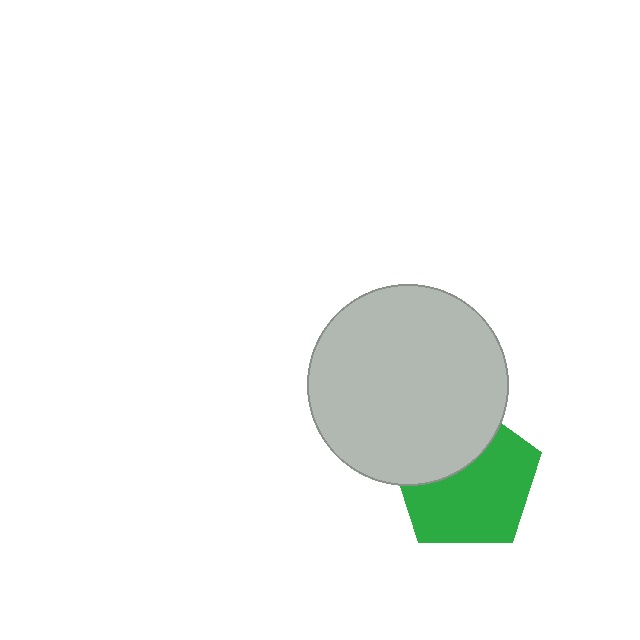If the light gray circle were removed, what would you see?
You would see the complete green pentagon.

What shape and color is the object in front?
The object in front is a light gray circle.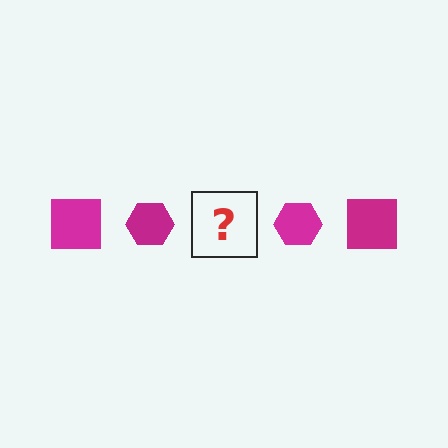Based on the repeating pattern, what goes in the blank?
The blank should be a magenta square.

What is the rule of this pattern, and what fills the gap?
The rule is that the pattern cycles through square, hexagon shapes in magenta. The gap should be filled with a magenta square.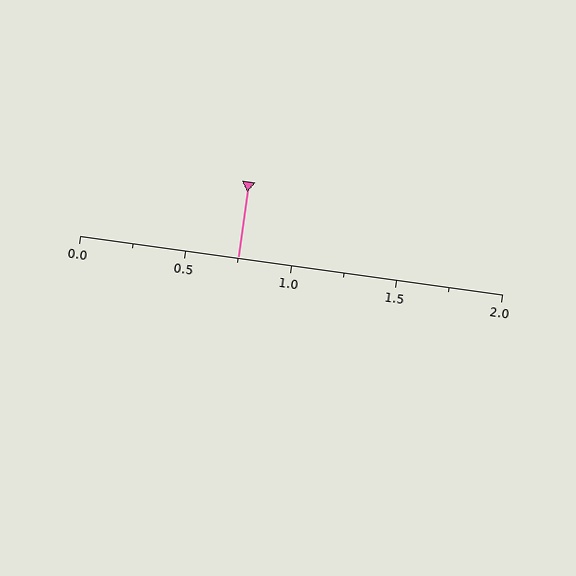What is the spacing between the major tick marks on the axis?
The major ticks are spaced 0.5 apart.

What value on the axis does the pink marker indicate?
The marker indicates approximately 0.75.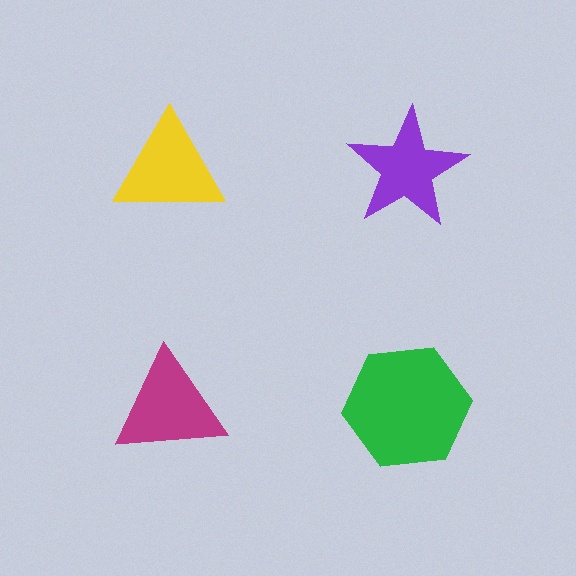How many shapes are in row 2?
2 shapes.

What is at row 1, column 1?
A yellow triangle.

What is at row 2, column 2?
A green hexagon.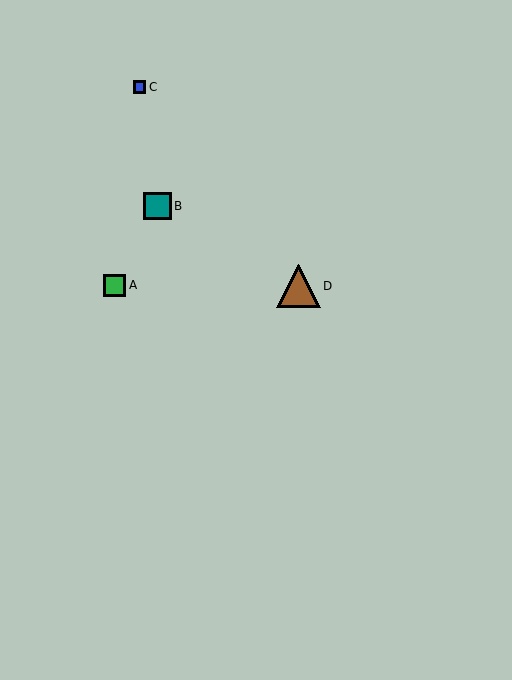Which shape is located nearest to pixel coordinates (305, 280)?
The brown triangle (labeled D) at (299, 286) is nearest to that location.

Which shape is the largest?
The brown triangle (labeled D) is the largest.